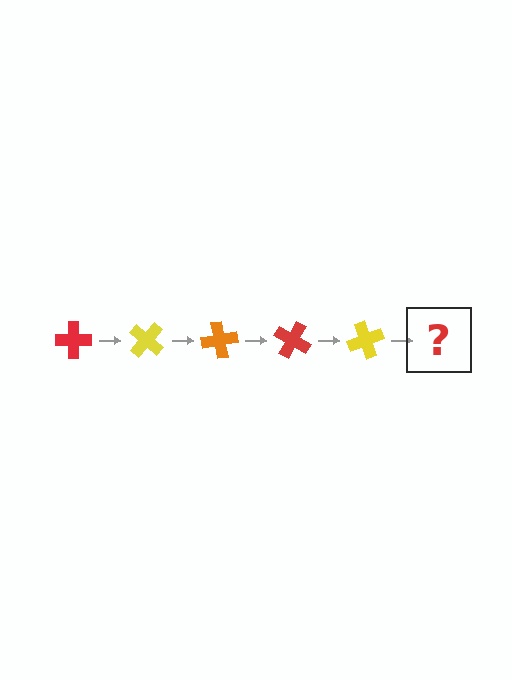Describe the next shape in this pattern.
It should be an orange cross, rotated 200 degrees from the start.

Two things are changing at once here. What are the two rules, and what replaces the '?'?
The two rules are that it rotates 40 degrees each step and the color cycles through red, yellow, and orange. The '?' should be an orange cross, rotated 200 degrees from the start.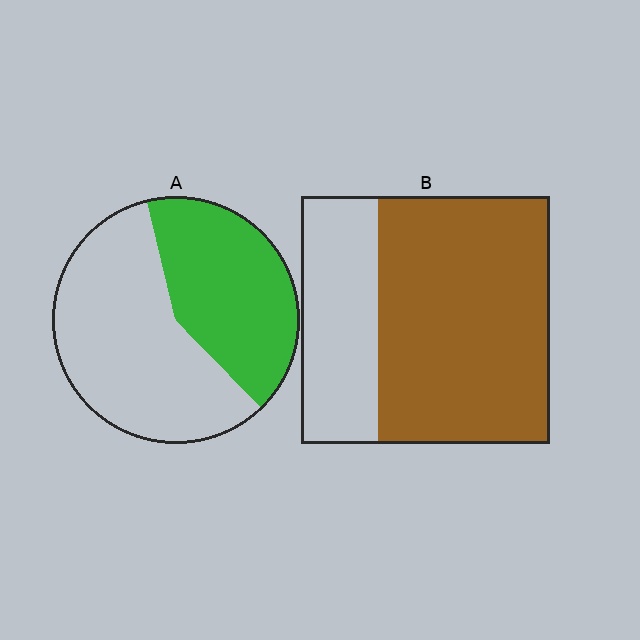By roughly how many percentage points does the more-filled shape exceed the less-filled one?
By roughly 25 percentage points (B over A).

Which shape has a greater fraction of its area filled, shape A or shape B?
Shape B.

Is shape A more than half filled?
No.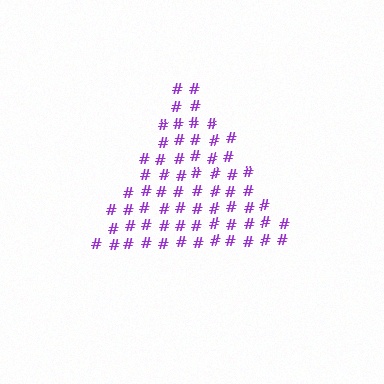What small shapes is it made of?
It is made of small hash symbols.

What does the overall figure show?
The overall figure shows a triangle.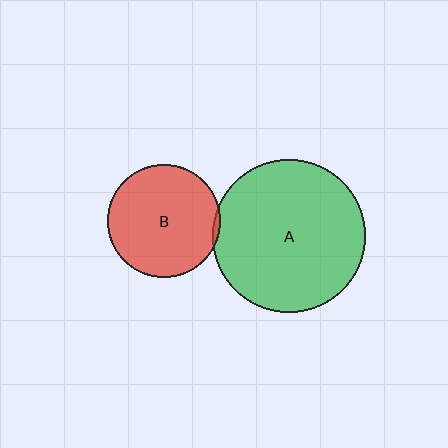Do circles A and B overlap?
Yes.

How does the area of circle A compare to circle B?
Approximately 1.8 times.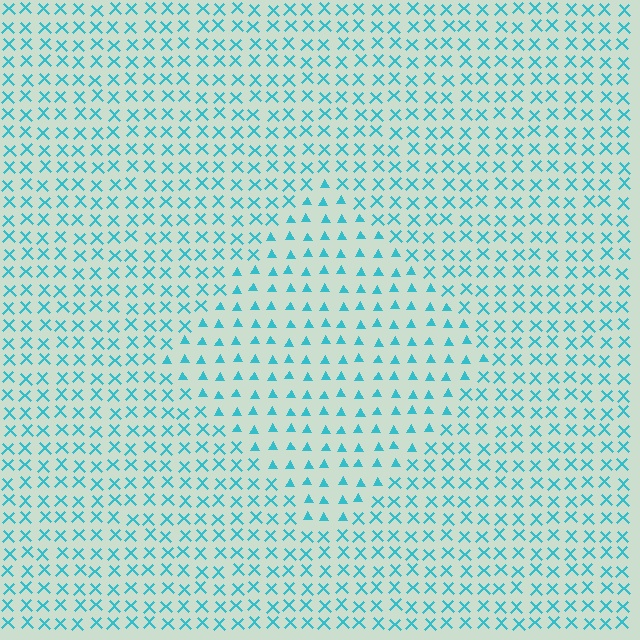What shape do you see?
I see a diamond.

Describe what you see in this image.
The image is filled with small cyan elements arranged in a uniform grid. A diamond-shaped region contains triangles, while the surrounding area contains X marks. The boundary is defined purely by the change in element shape.